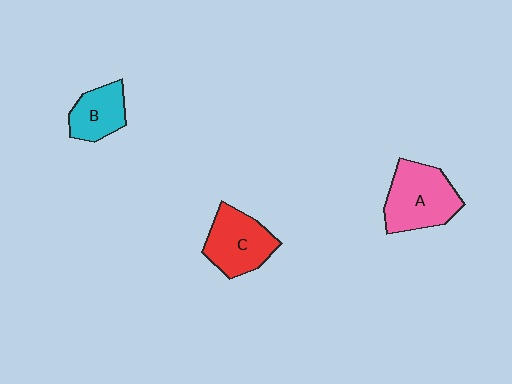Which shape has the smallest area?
Shape B (cyan).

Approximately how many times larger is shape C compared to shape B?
Approximately 1.4 times.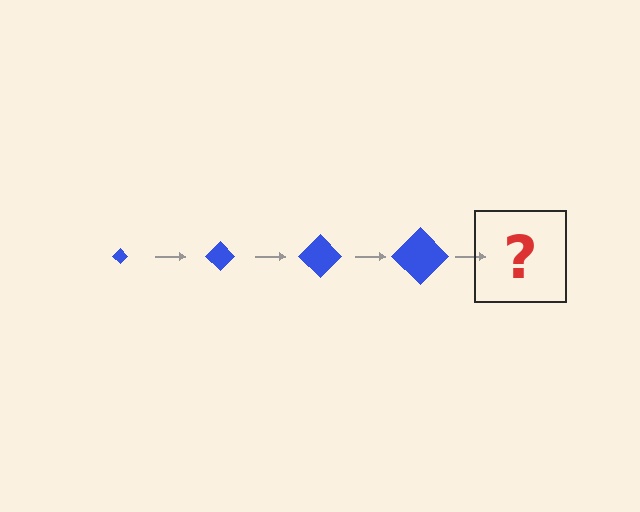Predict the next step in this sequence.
The next step is a blue diamond, larger than the previous one.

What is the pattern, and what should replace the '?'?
The pattern is that the diamond gets progressively larger each step. The '?' should be a blue diamond, larger than the previous one.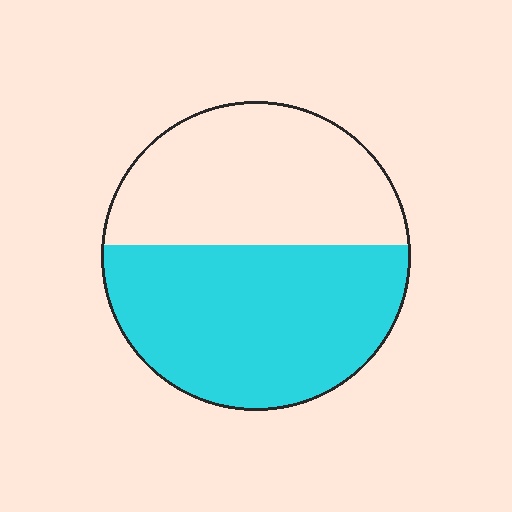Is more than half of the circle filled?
Yes.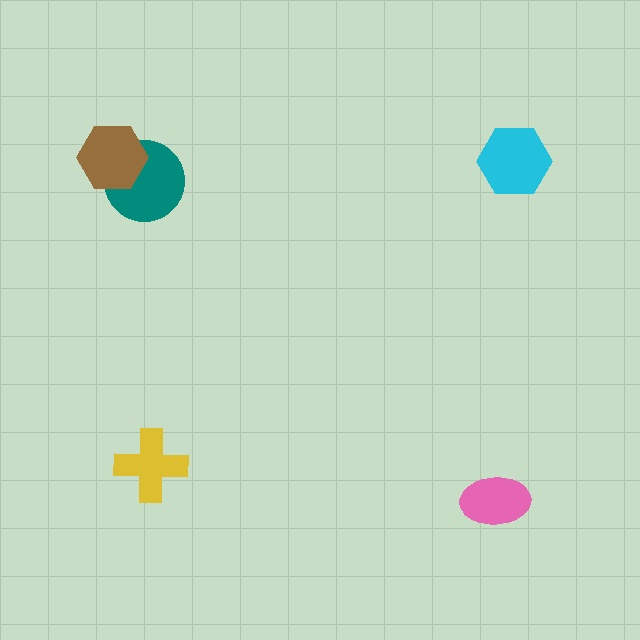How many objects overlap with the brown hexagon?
1 object overlaps with the brown hexagon.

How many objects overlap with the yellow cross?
0 objects overlap with the yellow cross.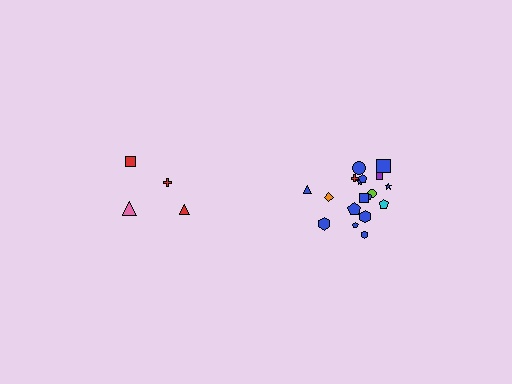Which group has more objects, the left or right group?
The right group.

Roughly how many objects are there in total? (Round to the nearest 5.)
Roughly 20 objects in total.